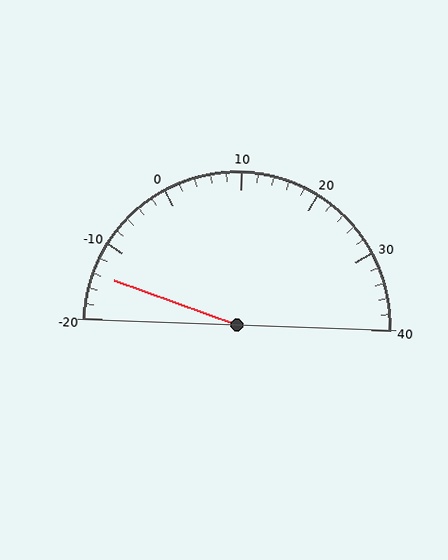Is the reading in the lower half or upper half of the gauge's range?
The reading is in the lower half of the range (-20 to 40).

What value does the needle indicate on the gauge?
The needle indicates approximately -14.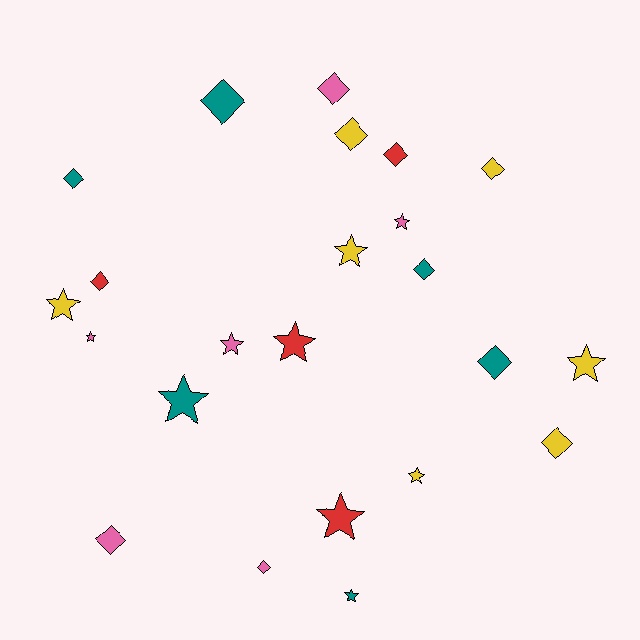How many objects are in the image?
There are 23 objects.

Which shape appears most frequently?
Diamond, with 12 objects.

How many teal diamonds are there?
There are 4 teal diamonds.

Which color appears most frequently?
Yellow, with 7 objects.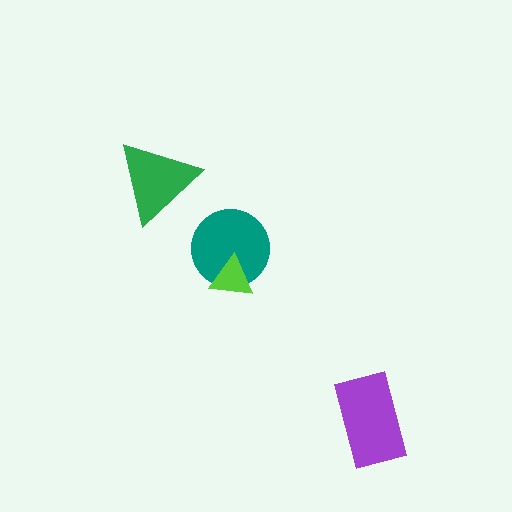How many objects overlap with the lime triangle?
1 object overlaps with the lime triangle.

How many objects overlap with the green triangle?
0 objects overlap with the green triangle.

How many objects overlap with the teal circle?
1 object overlaps with the teal circle.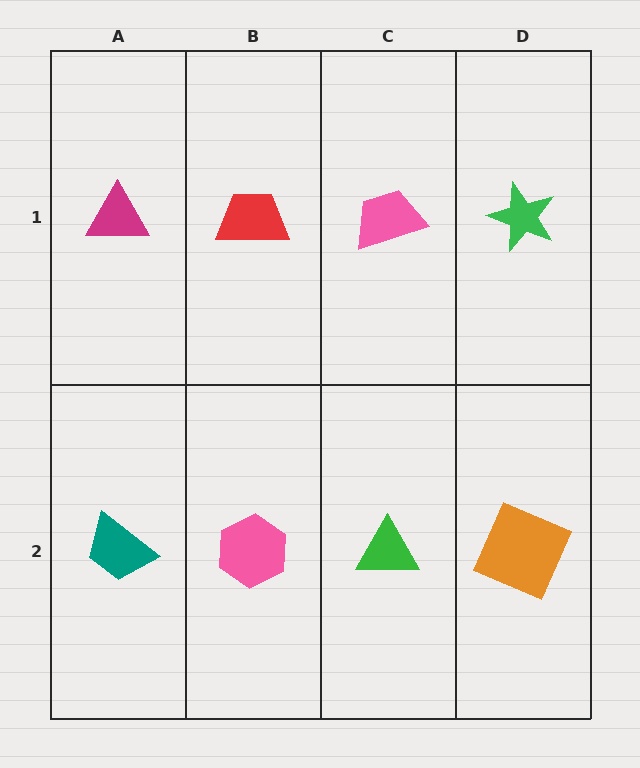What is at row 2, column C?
A green triangle.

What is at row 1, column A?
A magenta triangle.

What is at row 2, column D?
An orange square.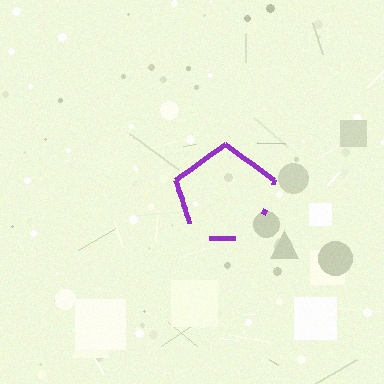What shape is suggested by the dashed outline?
The dashed outline suggests a pentagon.